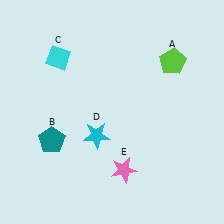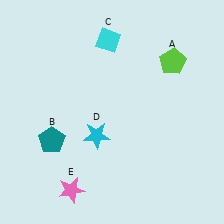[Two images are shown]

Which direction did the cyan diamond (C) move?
The cyan diamond (C) moved right.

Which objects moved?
The objects that moved are: the cyan diamond (C), the pink star (E).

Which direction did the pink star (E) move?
The pink star (E) moved left.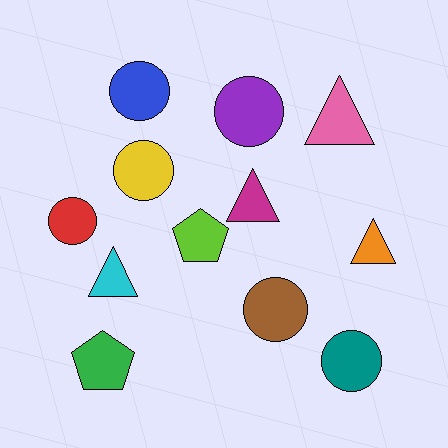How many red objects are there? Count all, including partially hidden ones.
There is 1 red object.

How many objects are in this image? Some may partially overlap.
There are 12 objects.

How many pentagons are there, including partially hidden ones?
There are 2 pentagons.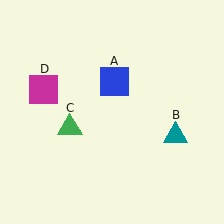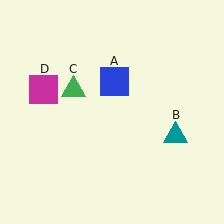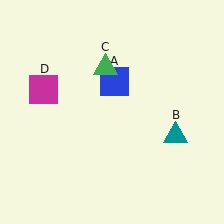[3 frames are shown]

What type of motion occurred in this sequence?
The green triangle (object C) rotated clockwise around the center of the scene.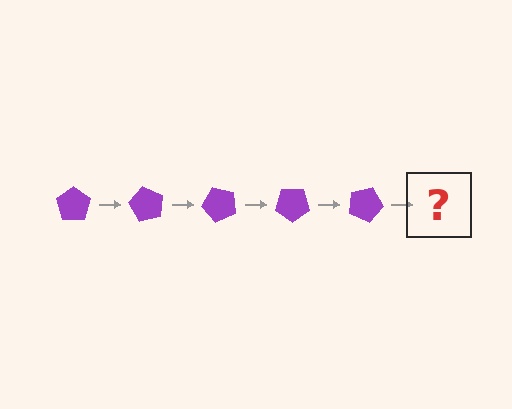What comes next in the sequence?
The next element should be a purple pentagon rotated 300 degrees.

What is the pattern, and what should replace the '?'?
The pattern is that the pentagon rotates 60 degrees each step. The '?' should be a purple pentagon rotated 300 degrees.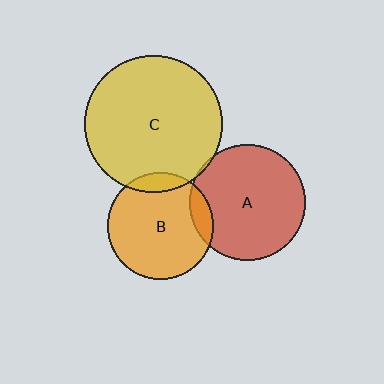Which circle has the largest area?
Circle C (yellow).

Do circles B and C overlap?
Yes.